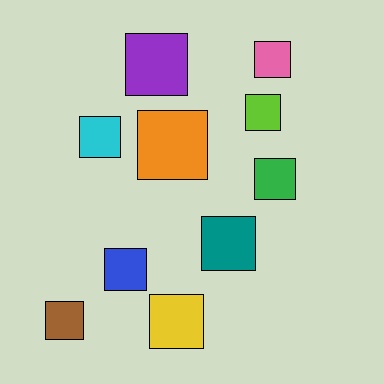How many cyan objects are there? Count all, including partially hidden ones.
There is 1 cyan object.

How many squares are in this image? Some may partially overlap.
There are 10 squares.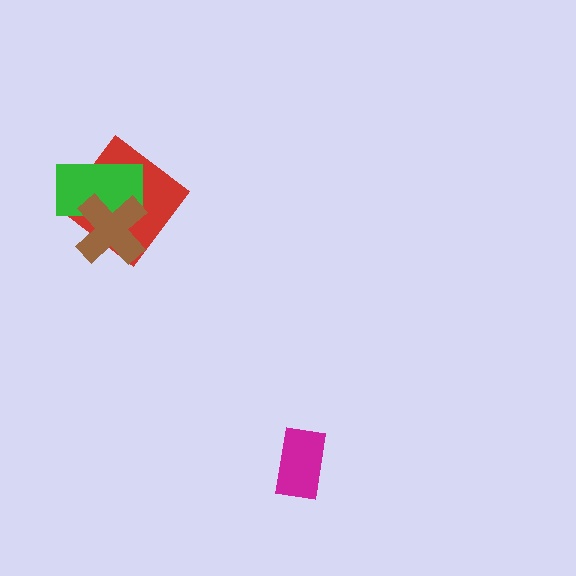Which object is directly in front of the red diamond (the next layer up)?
The green rectangle is directly in front of the red diamond.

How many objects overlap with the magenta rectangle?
0 objects overlap with the magenta rectangle.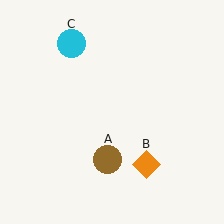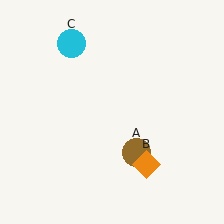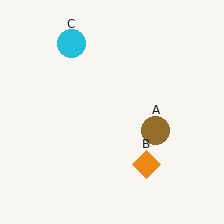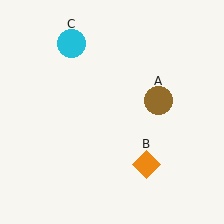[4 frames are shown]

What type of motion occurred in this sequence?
The brown circle (object A) rotated counterclockwise around the center of the scene.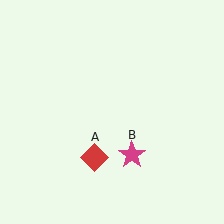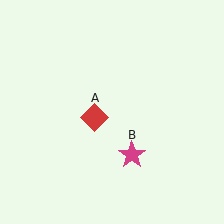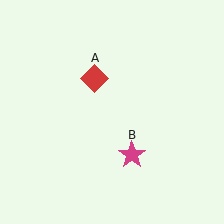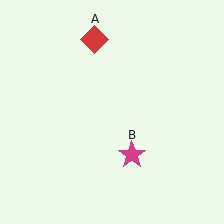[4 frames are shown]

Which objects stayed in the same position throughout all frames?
Magenta star (object B) remained stationary.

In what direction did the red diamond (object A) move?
The red diamond (object A) moved up.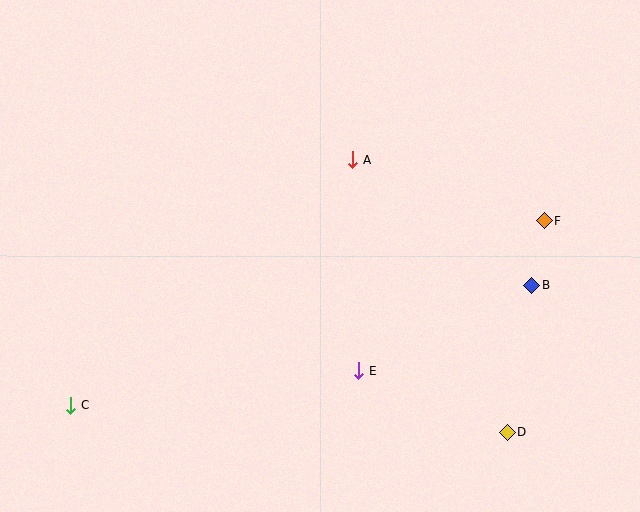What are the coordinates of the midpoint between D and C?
The midpoint between D and C is at (289, 419).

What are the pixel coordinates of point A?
Point A is at (353, 160).